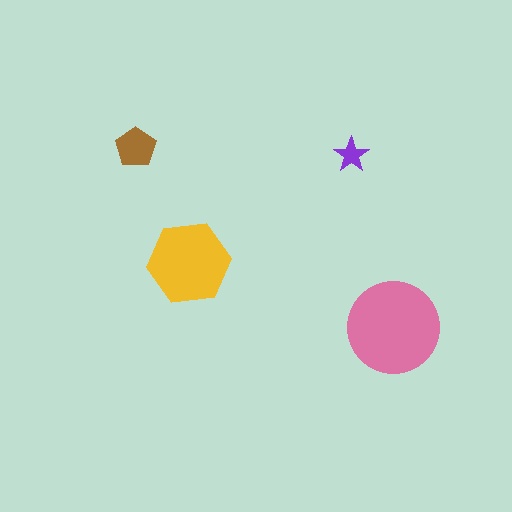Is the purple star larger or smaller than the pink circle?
Smaller.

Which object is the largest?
The pink circle.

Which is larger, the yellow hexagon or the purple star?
The yellow hexagon.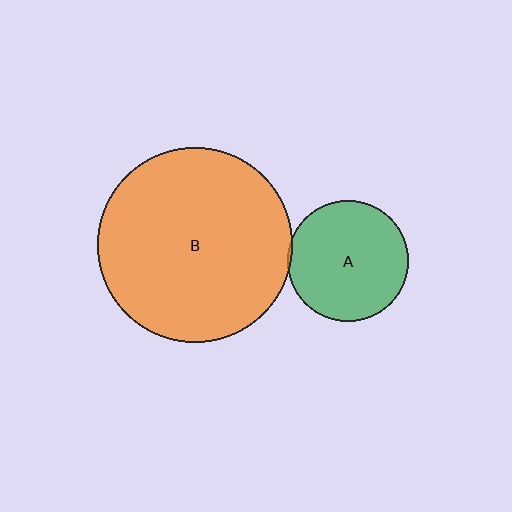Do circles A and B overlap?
Yes.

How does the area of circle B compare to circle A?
Approximately 2.6 times.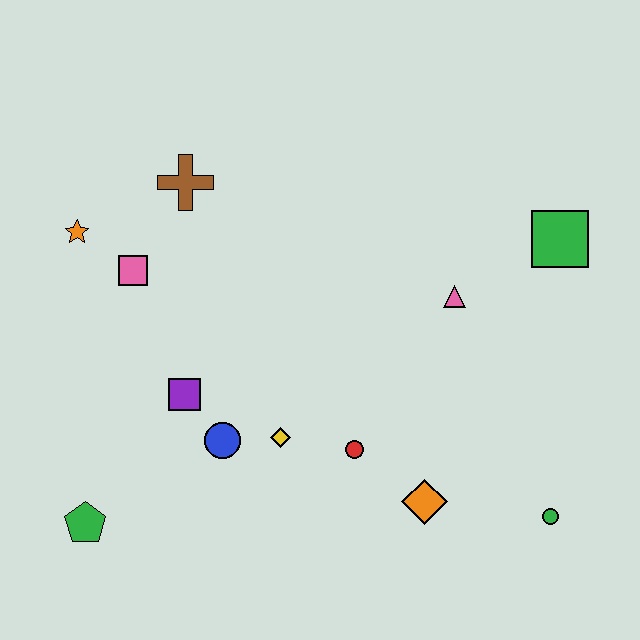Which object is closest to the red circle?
The yellow diamond is closest to the red circle.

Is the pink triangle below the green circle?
No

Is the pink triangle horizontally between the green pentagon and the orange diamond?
No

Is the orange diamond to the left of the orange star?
No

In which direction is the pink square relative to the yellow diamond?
The pink square is above the yellow diamond.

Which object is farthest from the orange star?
The green circle is farthest from the orange star.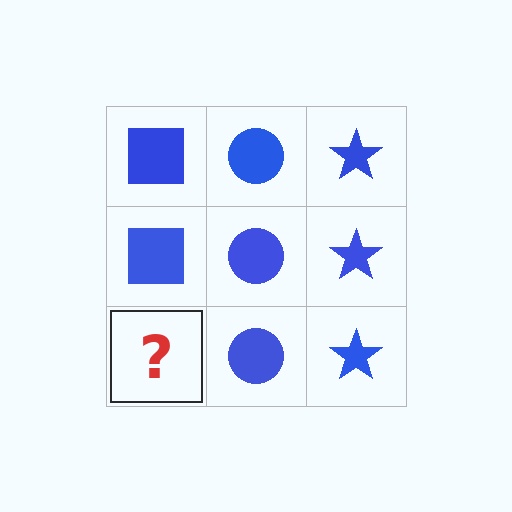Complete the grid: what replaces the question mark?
The question mark should be replaced with a blue square.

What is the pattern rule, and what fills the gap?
The rule is that each column has a consistent shape. The gap should be filled with a blue square.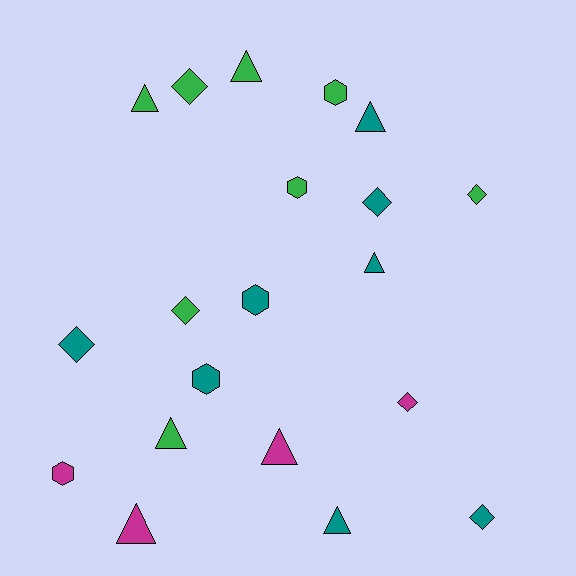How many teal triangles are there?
There are 3 teal triangles.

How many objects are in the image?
There are 20 objects.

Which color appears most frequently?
Teal, with 8 objects.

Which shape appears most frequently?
Triangle, with 8 objects.